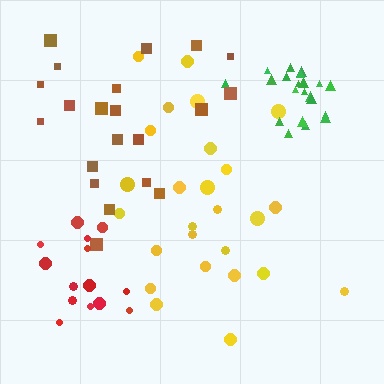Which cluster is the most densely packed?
Green.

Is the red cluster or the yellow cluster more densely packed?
Red.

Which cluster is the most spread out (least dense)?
Brown.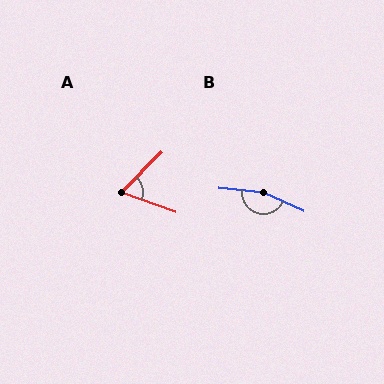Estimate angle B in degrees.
Approximately 161 degrees.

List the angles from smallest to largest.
A (65°), B (161°).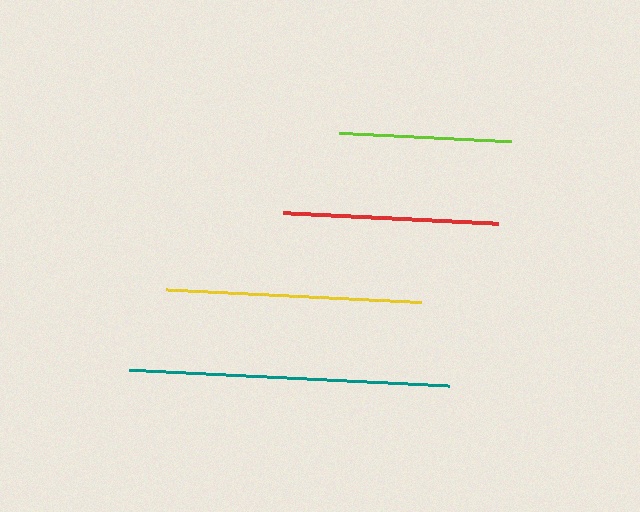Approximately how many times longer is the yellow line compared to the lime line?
The yellow line is approximately 1.5 times the length of the lime line.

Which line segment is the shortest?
The lime line is the shortest at approximately 172 pixels.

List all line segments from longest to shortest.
From longest to shortest: teal, yellow, red, lime.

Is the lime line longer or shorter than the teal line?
The teal line is longer than the lime line.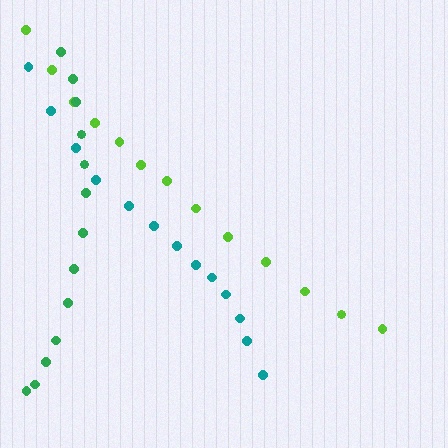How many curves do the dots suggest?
There are 3 distinct paths.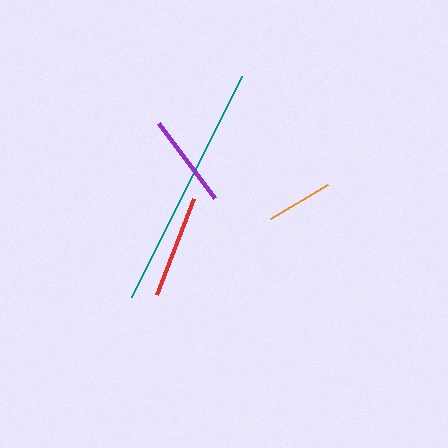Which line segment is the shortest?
The orange line is the shortest at approximately 66 pixels.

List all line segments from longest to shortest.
From longest to shortest: teal, red, purple, orange.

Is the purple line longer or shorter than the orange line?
The purple line is longer than the orange line.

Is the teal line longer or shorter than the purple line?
The teal line is longer than the purple line.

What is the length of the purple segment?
The purple segment is approximately 93 pixels long.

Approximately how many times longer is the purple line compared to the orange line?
The purple line is approximately 1.4 times the length of the orange line.